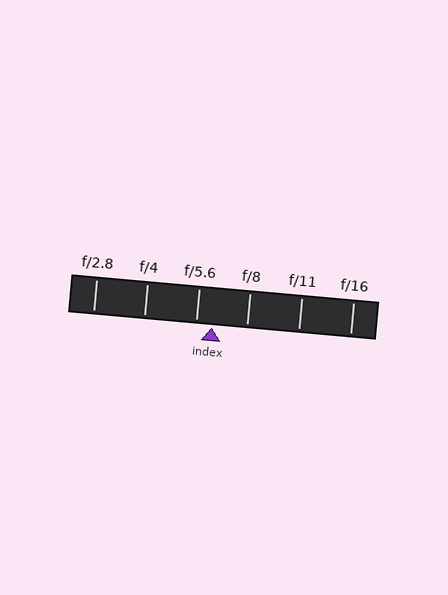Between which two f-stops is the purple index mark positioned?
The index mark is between f/5.6 and f/8.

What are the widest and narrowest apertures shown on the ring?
The widest aperture shown is f/2.8 and the narrowest is f/16.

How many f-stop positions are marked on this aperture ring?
There are 6 f-stop positions marked.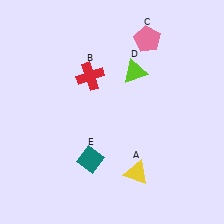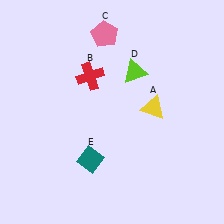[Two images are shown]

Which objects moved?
The objects that moved are: the yellow triangle (A), the pink pentagon (C).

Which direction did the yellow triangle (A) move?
The yellow triangle (A) moved up.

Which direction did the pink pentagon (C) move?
The pink pentagon (C) moved left.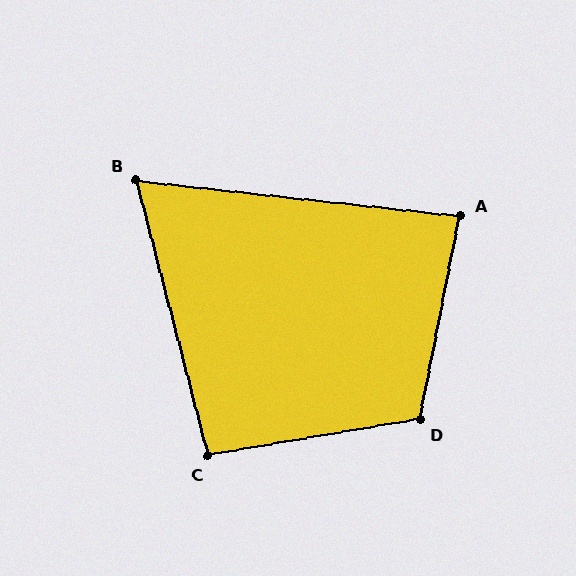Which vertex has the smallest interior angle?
B, at approximately 69 degrees.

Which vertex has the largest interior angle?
D, at approximately 111 degrees.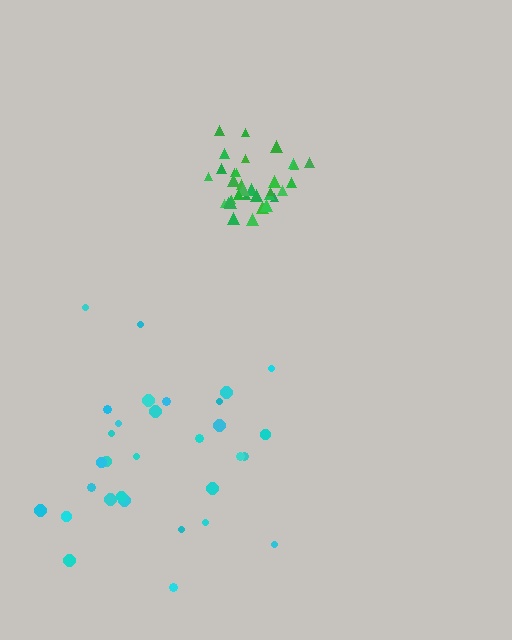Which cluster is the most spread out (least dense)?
Cyan.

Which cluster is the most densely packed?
Green.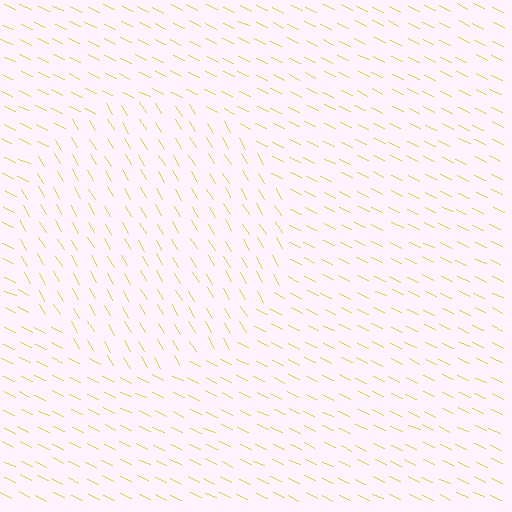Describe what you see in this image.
The image is filled with small yellow line segments. A circle region in the image has lines oriented differently from the surrounding lines, creating a visible texture boundary.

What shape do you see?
I see a circle.